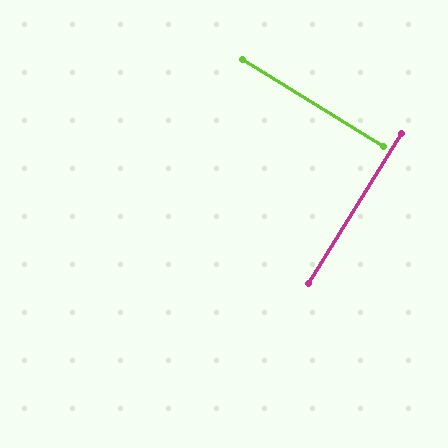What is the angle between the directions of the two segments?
Approximately 90 degrees.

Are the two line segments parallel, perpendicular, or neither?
Perpendicular — they meet at approximately 90°.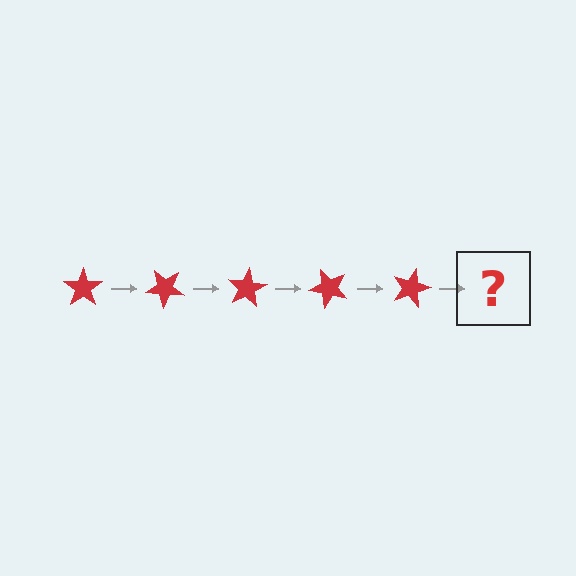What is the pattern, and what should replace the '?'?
The pattern is that the star rotates 40 degrees each step. The '?' should be a red star rotated 200 degrees.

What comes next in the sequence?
The next element should be a red star rotated 200 degrees.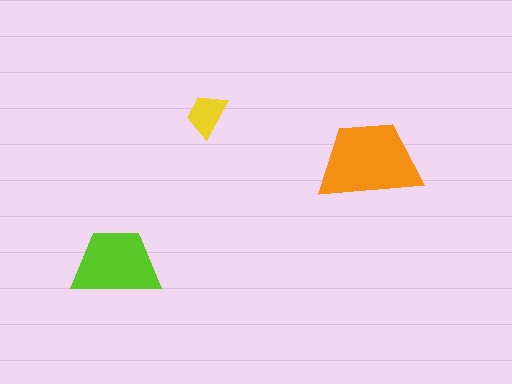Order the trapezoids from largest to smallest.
the orange one, the lime one, the yellow one.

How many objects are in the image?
There are 3 objects in the image.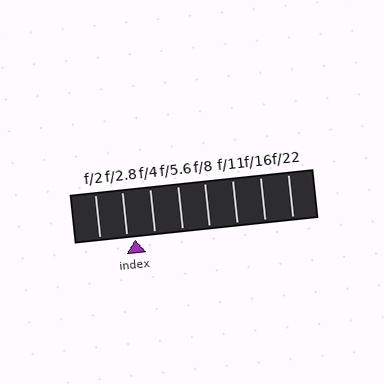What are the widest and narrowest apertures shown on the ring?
The widest aperture shown is f/2 and the narrowest is f/22.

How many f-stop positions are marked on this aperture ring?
There are 8 f-stop positions marked.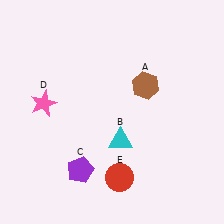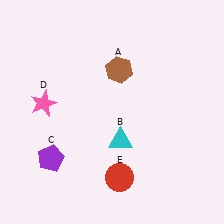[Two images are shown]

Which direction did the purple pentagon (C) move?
The purple pentagon (C) moved left.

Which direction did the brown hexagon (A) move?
The brown hexagon (A) moved left.